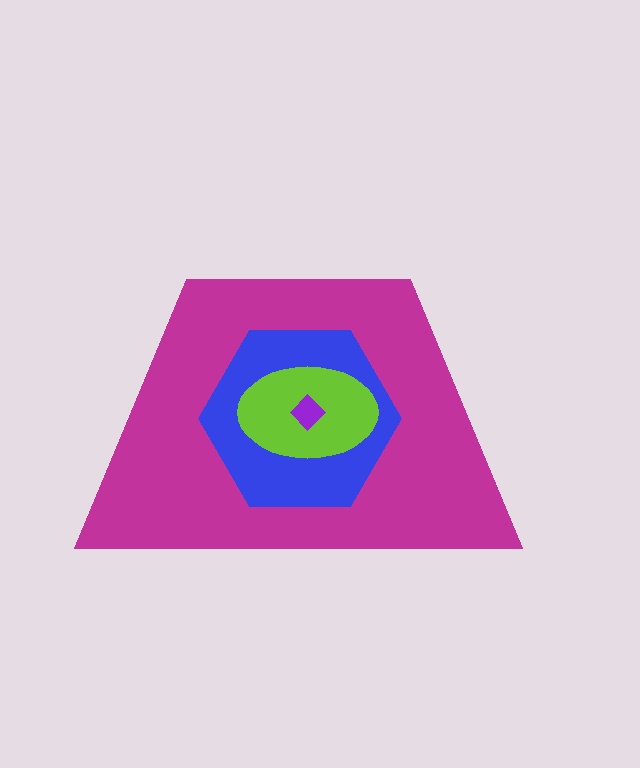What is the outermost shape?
The magenta trapezoid.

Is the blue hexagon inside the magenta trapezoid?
Yes.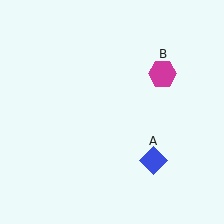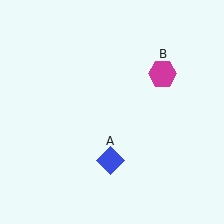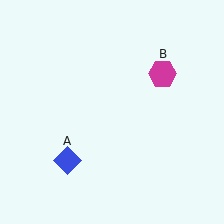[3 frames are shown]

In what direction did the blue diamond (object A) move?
The blue diamond (object A) moved left.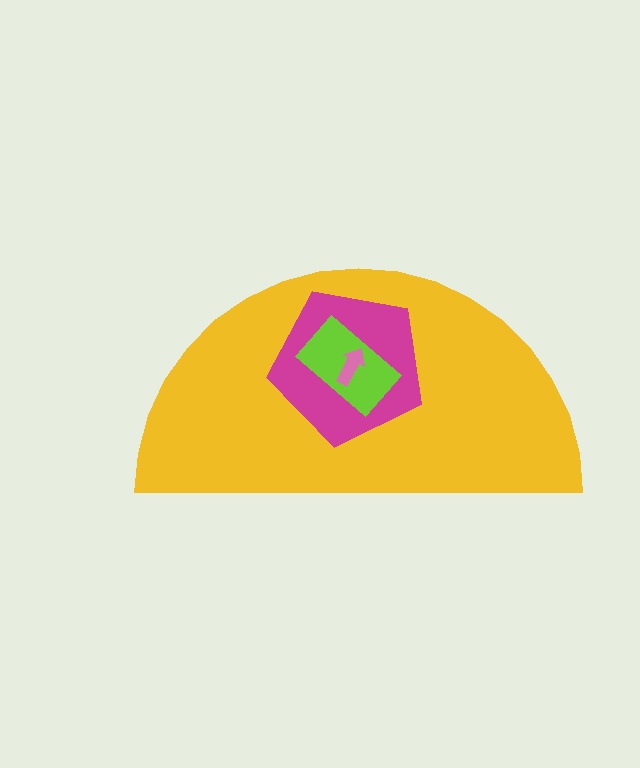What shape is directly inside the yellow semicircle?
The magenta pentagon.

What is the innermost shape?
The pink arrow.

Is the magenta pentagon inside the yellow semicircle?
Yes.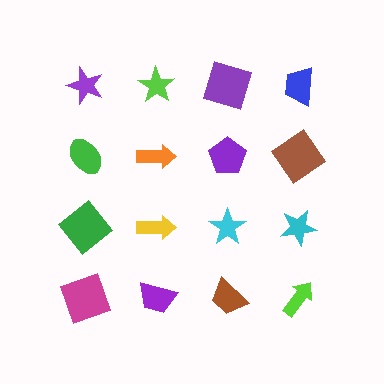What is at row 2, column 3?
A purple pentagon.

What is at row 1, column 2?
A lime star.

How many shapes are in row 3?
4 shapes.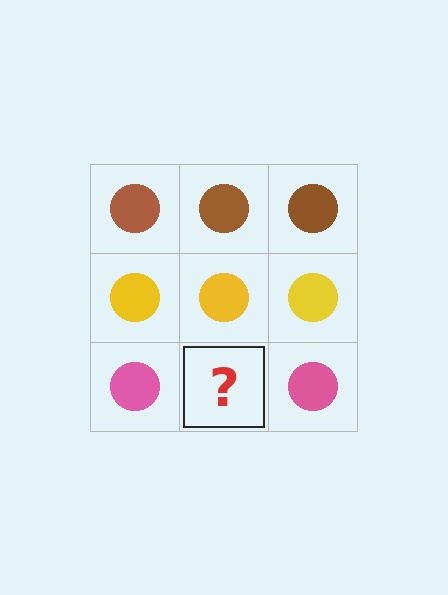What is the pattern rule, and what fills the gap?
The rule is that each row has a consistent color. The gap should be filled with a pink circle.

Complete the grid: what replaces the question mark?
The question mark should be replaced with a pink circle.